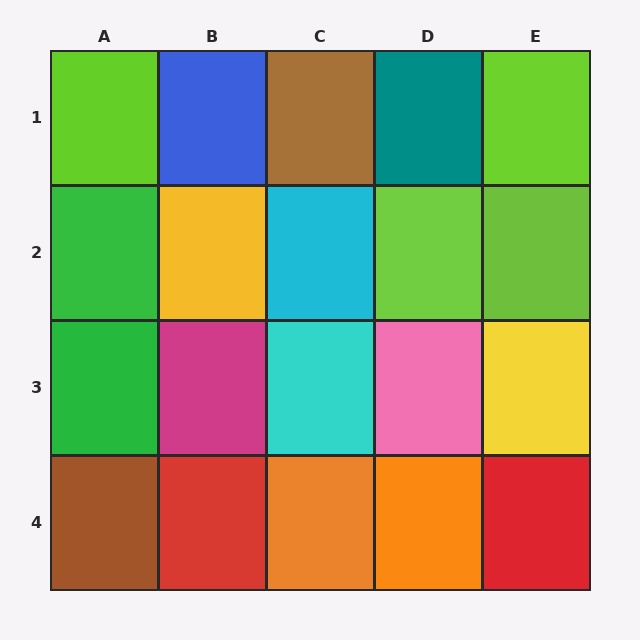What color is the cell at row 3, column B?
Magenta.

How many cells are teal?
1 cell is teal.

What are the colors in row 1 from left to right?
Lime, blue, brown, teal, lime.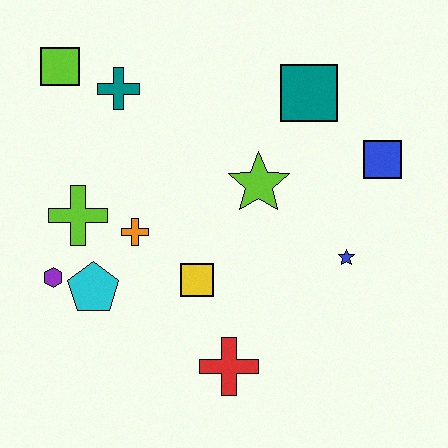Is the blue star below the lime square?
Yes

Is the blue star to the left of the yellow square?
No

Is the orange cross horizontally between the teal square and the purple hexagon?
Yes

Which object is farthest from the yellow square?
The lime square is farthest from the yellow square.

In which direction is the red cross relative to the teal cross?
The red cross is below the teal cross.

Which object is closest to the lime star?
The teal square is closest to the lime star.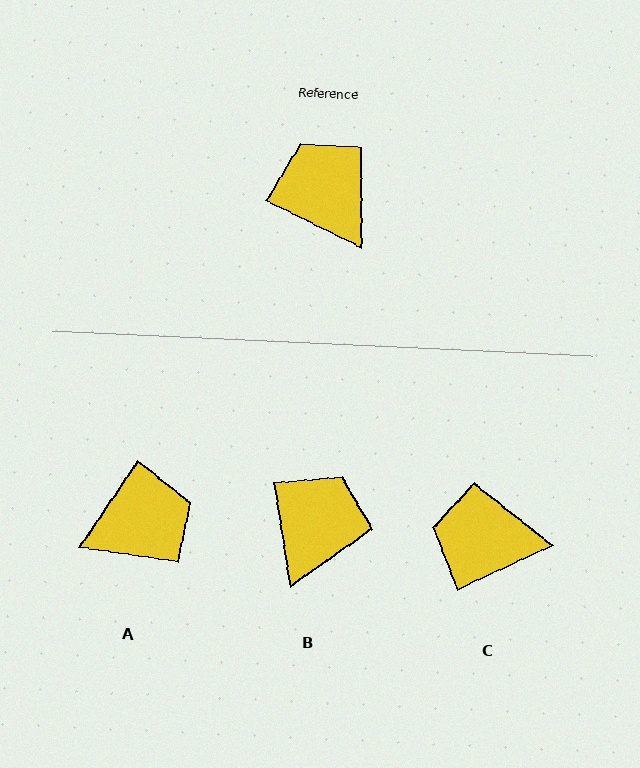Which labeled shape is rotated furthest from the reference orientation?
A, about 98 degrees away.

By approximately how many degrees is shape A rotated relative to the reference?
Approximately 98 degrees clockwise.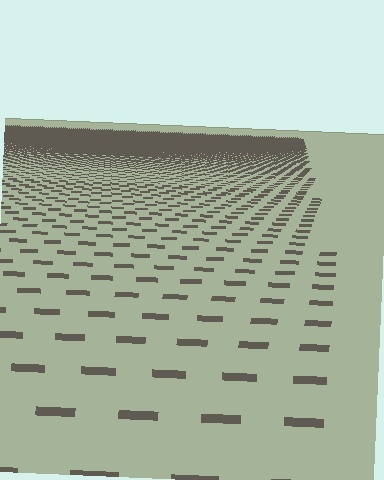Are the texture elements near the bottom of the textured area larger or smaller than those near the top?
Larger. Near the bottom, elements are closer to the viewer and appear at a bigger on-screen size.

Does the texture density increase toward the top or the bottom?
Density increases toward the top.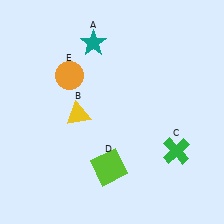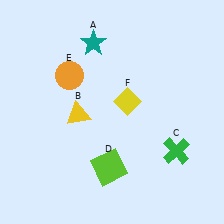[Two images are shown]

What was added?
A yellow diamond (F) was added in Image 2.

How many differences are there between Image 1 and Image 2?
There is 1 difference between the two images.